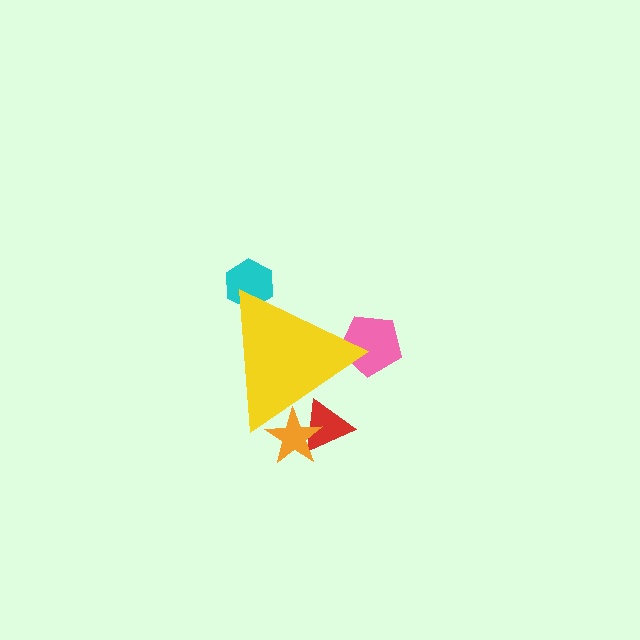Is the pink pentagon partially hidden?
Yes, the pink pentagon is partially hidden behind the yellow triangle.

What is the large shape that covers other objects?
A yellow triangle.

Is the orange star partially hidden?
Yes, the orange star is partially hidden behind the yellow triangle.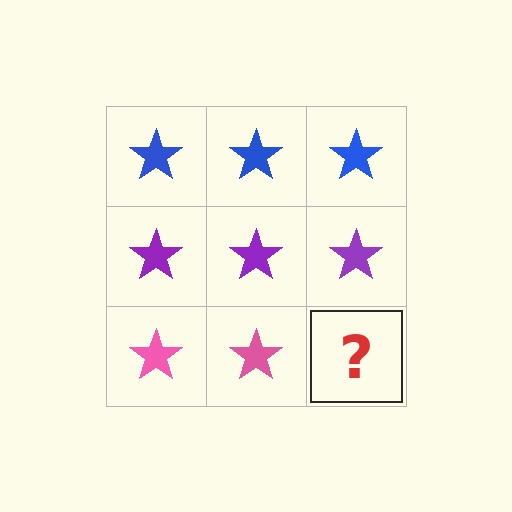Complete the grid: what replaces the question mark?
The question mark should be replaced with a pink star.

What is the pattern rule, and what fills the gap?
The rule is that each row has a consistent color. The gap should be filled with a pink star.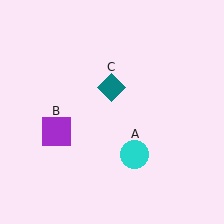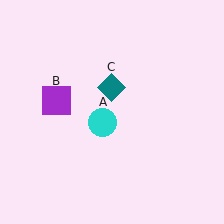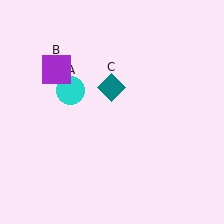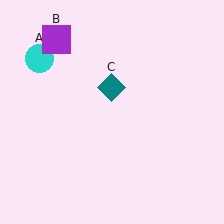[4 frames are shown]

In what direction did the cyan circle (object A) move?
The cyan circle (object A) moved up and to the left.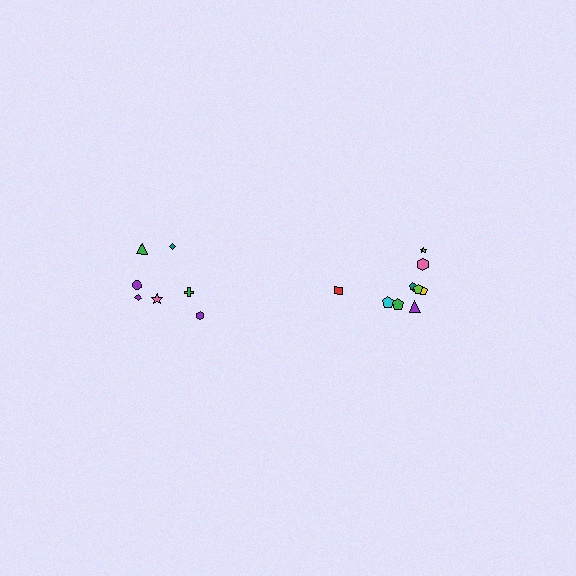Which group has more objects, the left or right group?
The right group.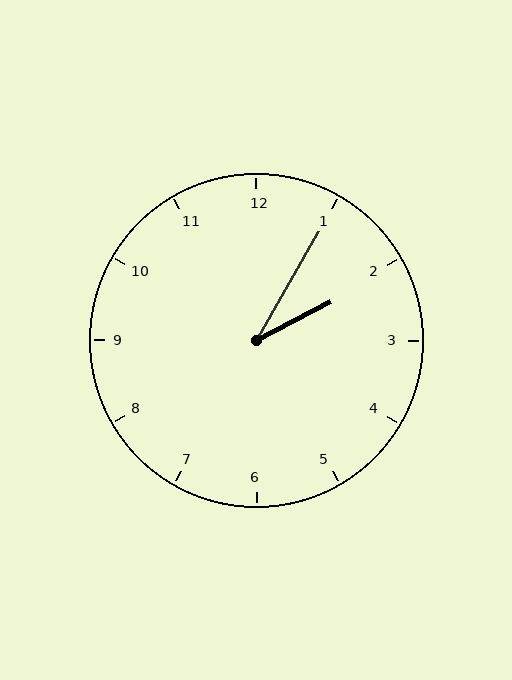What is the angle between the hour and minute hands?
Approximately 32 degrees.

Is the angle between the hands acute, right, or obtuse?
It is acute.